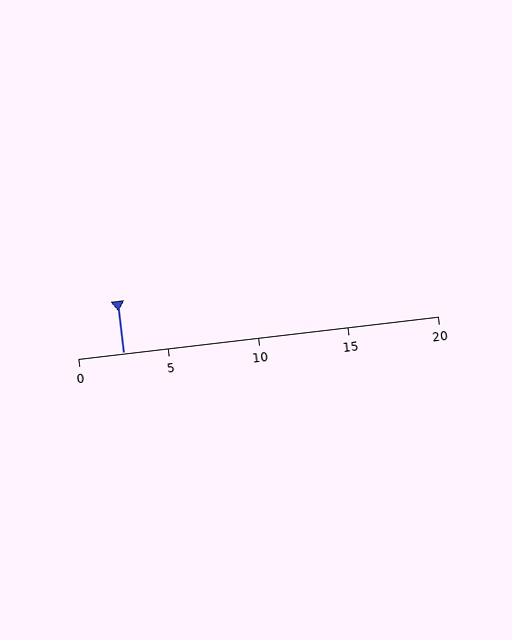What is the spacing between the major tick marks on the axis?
The major ticks are spaced 5 apart.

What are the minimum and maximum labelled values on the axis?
The axis runs from 0 to 20.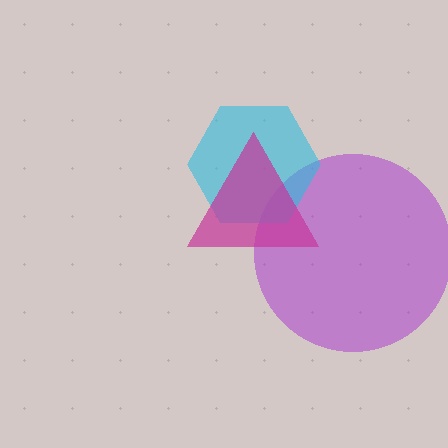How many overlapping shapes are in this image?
There are 3 overlapping shapes in the image.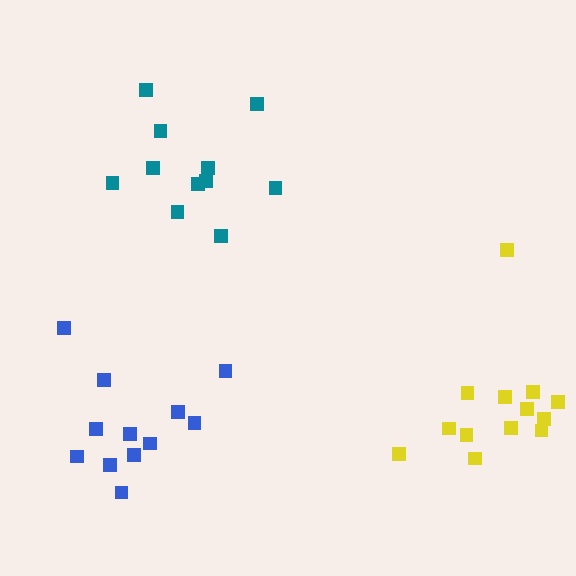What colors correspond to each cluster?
The clusters are colored: blue, teal, yellow.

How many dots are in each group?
Group 1: 12 dots, Group 2: 11 dots, Group 3: 13 dots (36 total).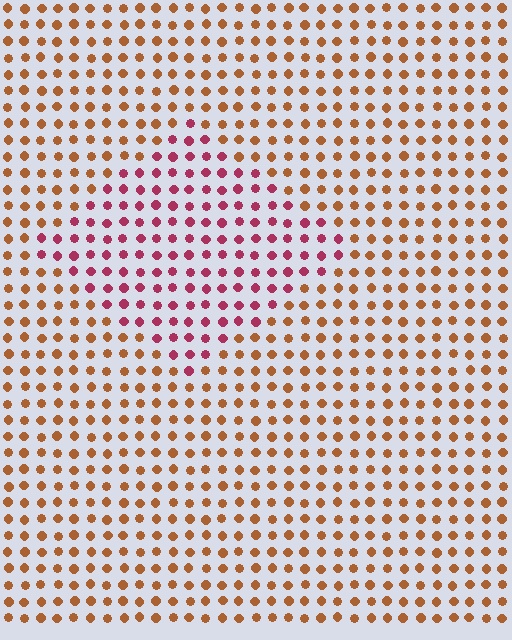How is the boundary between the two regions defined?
The boundary is defined purely by a slight shift in hue (about 46 degrees). Spacing, size, and orientation are identical on both sides.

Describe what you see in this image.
The image is filled with small brown elements in a uniform arrangement. A diamond-shaped region is visible where the elements are tinted to a slightly different hue, forming a subtle color boundary.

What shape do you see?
I see a diamond.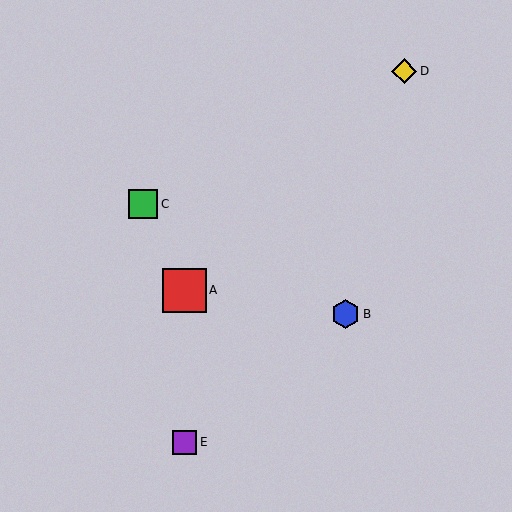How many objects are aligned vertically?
2 objects (A, E) are aligned vertically.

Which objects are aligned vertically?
Objects A, E are aligned vertically.